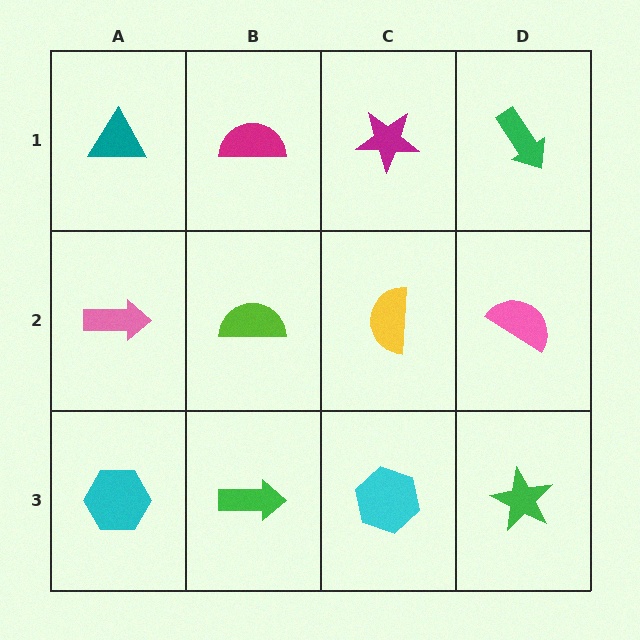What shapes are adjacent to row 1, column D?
A pink semicircle (row 2, column D), a magenta star (row 1, column C).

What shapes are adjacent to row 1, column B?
A lime semicircle (row 2, column B), a teal triangle (row 1, column A), a magenta star (row 1, column C).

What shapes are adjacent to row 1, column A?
A pink arrow (row 2, column A), a magenta semicircle (row 1, column B).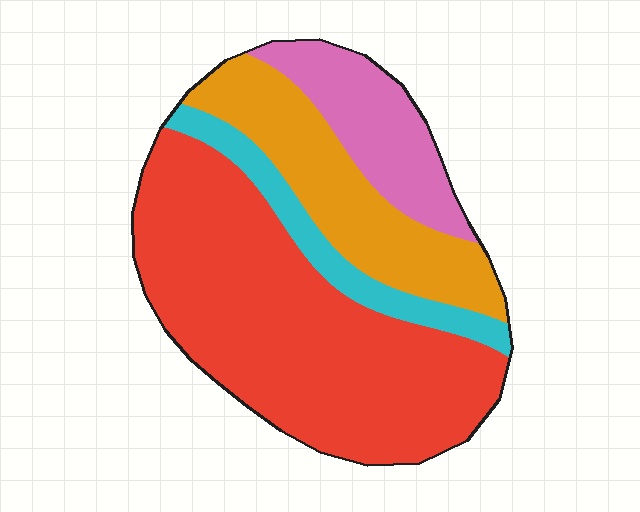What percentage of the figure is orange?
Orange covers 22% of the figure.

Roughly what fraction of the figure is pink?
Pink takes up about one sixth (1/6) of the figure.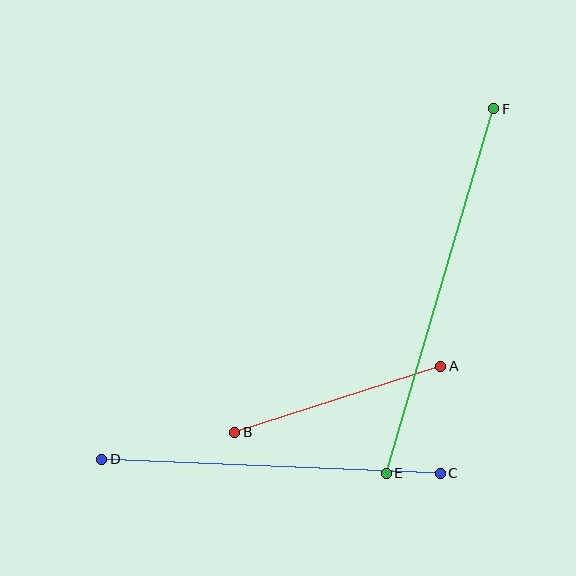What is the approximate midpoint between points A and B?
The midpoint is at approximately (338, 399) pixels.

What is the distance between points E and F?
The distance is approximately 380 pixels.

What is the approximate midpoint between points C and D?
The midpoint is at approximately (271, 466) pixels.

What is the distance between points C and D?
The distance is approximately 339 pixels.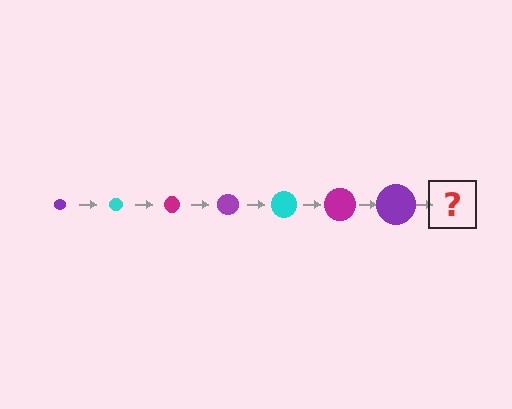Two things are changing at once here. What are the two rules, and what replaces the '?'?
The two rules are that the circle grows larger each step and the color cycles through purple, cyan, and magenta. The '?' should be a cyan circle, larger than the previous one.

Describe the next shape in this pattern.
It should be a cyan circle, larger than the previous one.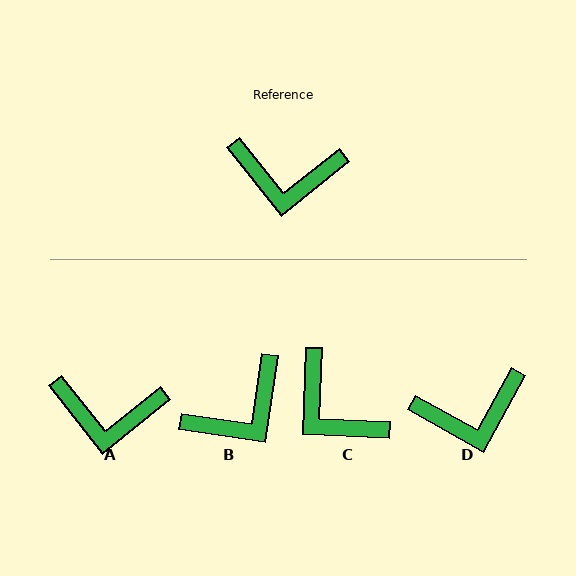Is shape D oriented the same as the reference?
No, it is off by about 22 degrees.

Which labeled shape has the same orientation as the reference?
A.